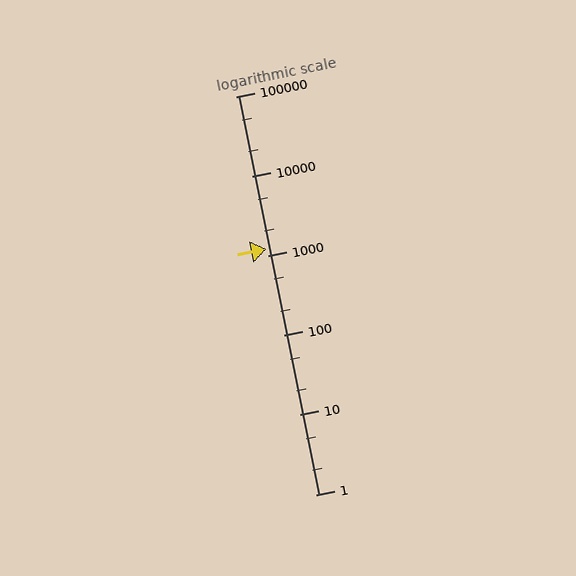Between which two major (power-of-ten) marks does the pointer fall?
The pointer is between 1000 and 10000.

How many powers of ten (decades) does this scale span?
The scale spans 5 decades, from 1 to 100000.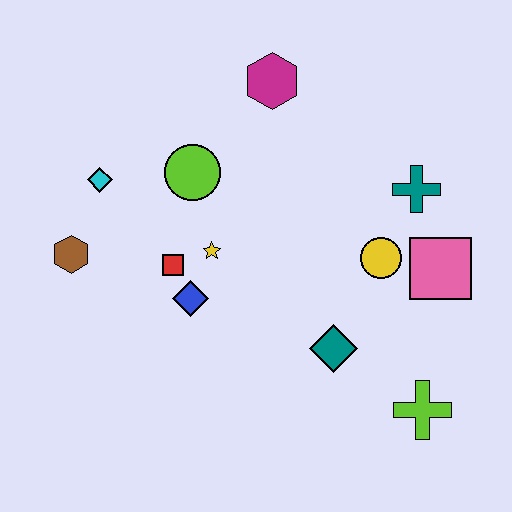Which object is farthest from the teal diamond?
The cyan diamond is farthest from the teal diamond.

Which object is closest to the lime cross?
The teal diamond is closest to the lime cross.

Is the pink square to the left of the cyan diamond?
No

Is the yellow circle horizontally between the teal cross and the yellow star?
Yes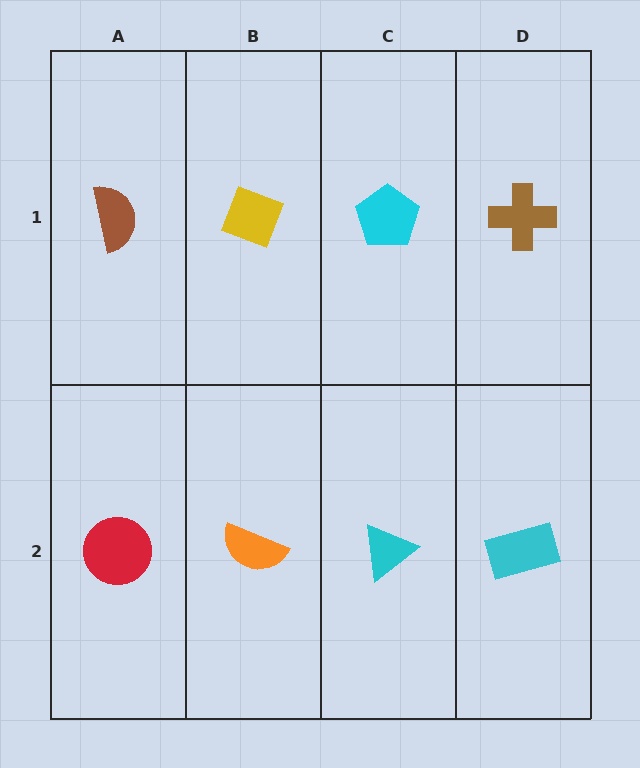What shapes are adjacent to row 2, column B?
A yellow diamond (row 1, column B), a red circle (row 2, column A), a cyan triangle (row 2, column C).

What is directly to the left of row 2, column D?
A cyan triangle.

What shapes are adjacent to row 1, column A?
A red circle (row 2, column A), a yellow diamond (row 1, column B).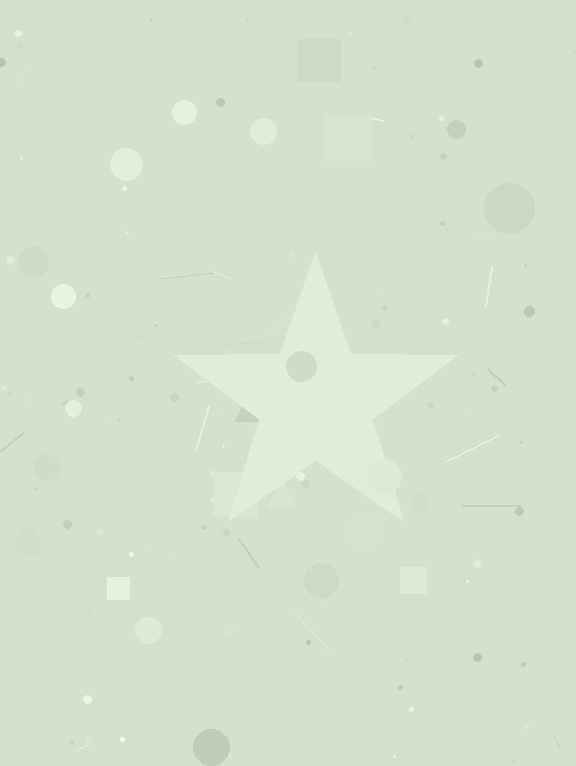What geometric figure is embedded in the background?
A star is embedded in the background.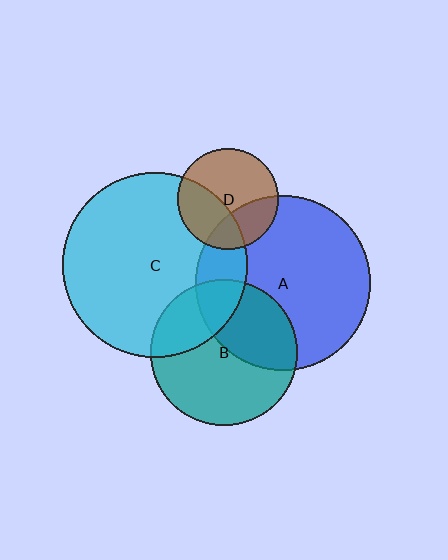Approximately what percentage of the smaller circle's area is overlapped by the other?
Approximately 30%.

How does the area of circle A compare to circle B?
Approximately 1.4 times.